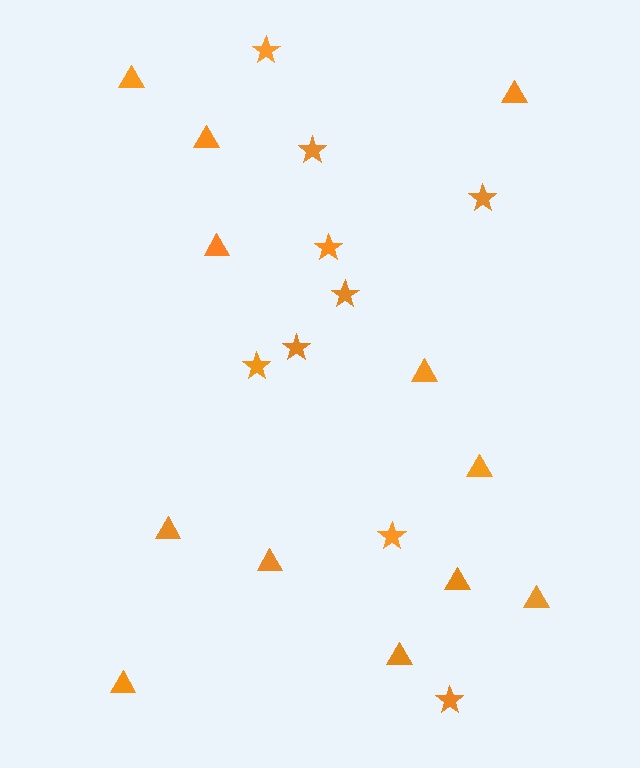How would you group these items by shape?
There are 2 groups: one group of triangles (12) and one group of stars (9).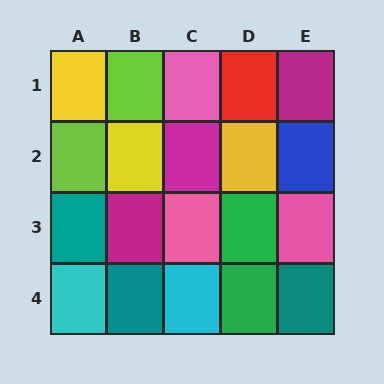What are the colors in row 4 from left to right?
Cyan, teal, cyan, green, teal.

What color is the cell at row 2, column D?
Yellow.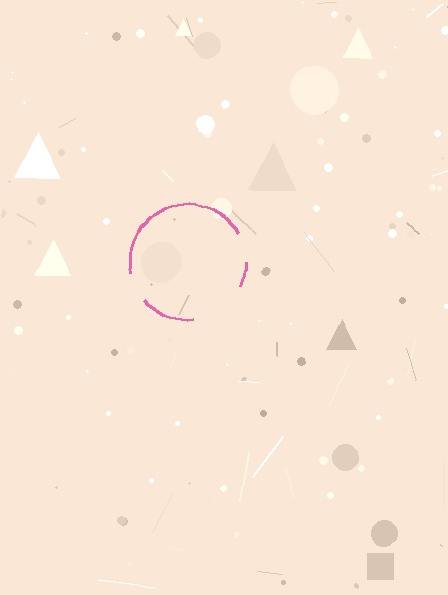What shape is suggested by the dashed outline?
The dashed outline suggests a circle.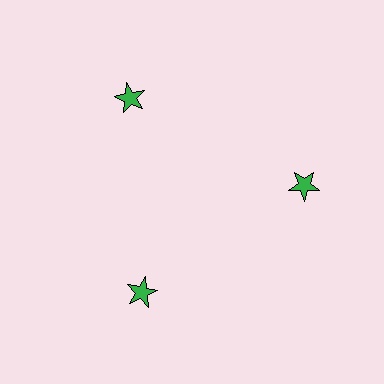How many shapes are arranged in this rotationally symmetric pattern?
There are 3 shapes, arranged in 3 groups of 1.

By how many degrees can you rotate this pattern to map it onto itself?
The pattern maps onto itself every 120 degrees of rotation.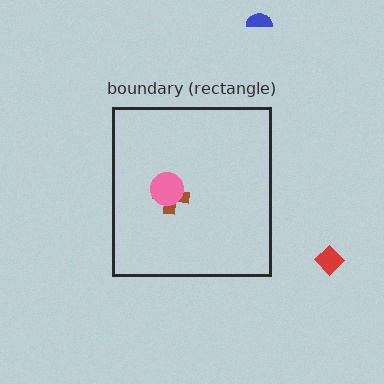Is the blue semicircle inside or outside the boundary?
Outside.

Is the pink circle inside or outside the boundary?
Inside.